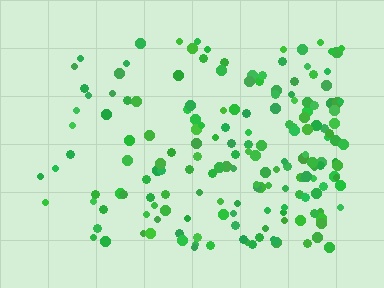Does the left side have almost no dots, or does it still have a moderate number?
Still a moderate number, just noticeably fewer than the right.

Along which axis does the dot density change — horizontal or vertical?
Horizontal.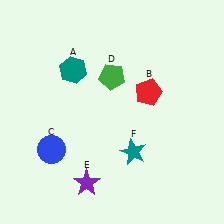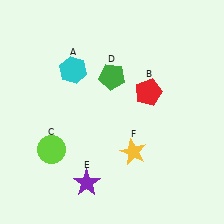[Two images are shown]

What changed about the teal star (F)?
In Image 1, F is teal. In Image 2, it changed to yellow.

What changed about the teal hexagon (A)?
In Image 1, A is teal. In Image 2, it changed to cyan.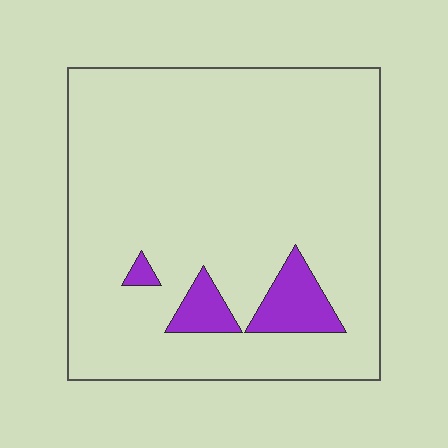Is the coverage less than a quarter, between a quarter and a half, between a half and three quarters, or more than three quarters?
Less than a quarter.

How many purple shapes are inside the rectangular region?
3.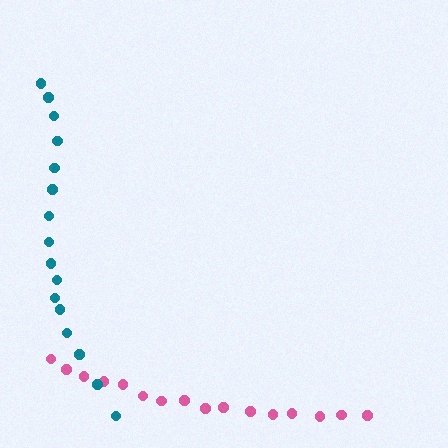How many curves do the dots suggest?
There are 2 distinct paths.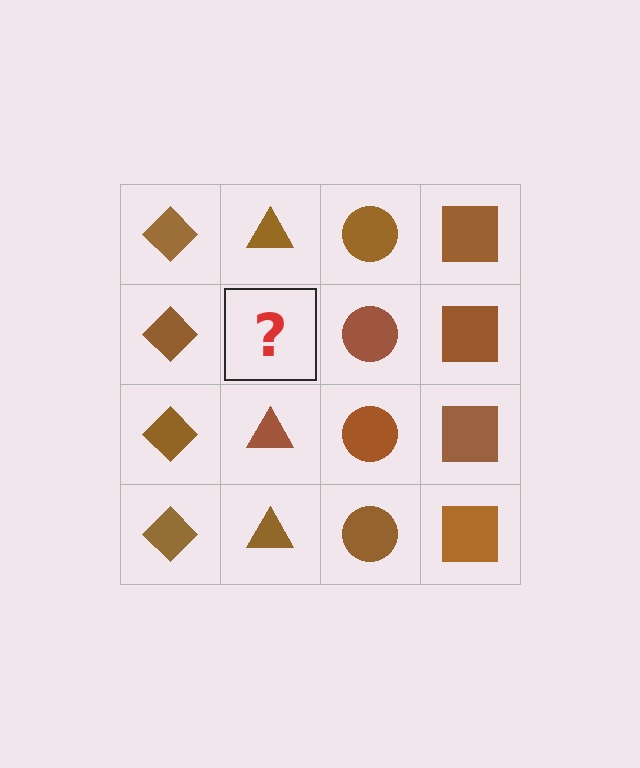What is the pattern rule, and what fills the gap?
The rule is that each column has a consistent shape. The gap should be filled with a brown triangle.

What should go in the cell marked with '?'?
The missing cell should contain a brown triangle.